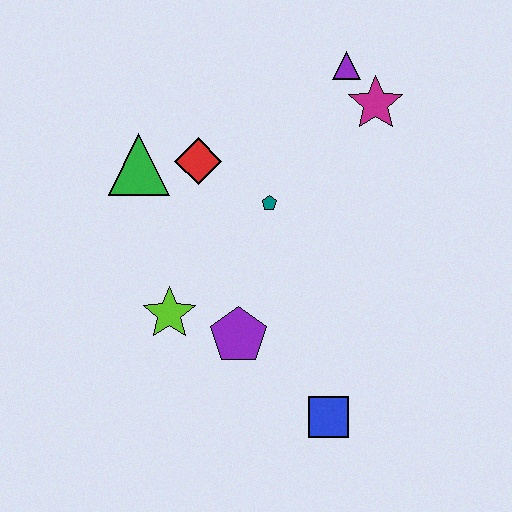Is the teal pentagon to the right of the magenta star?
No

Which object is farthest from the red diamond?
The blue square is farthest from the red diamond.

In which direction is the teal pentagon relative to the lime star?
The teal pentagon is above the lime star.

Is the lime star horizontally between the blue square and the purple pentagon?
No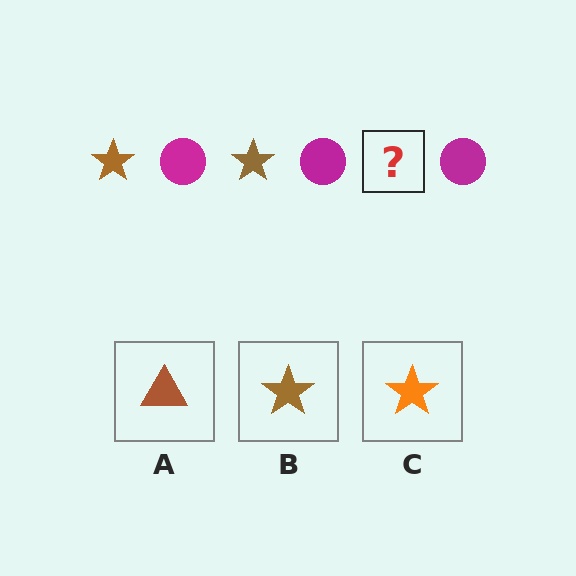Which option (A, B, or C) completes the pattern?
B.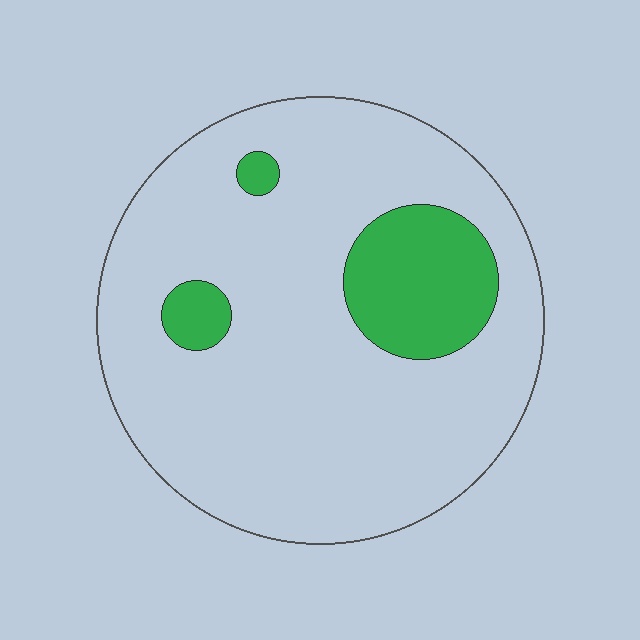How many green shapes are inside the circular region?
3.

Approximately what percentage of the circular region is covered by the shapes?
Approximately 15%.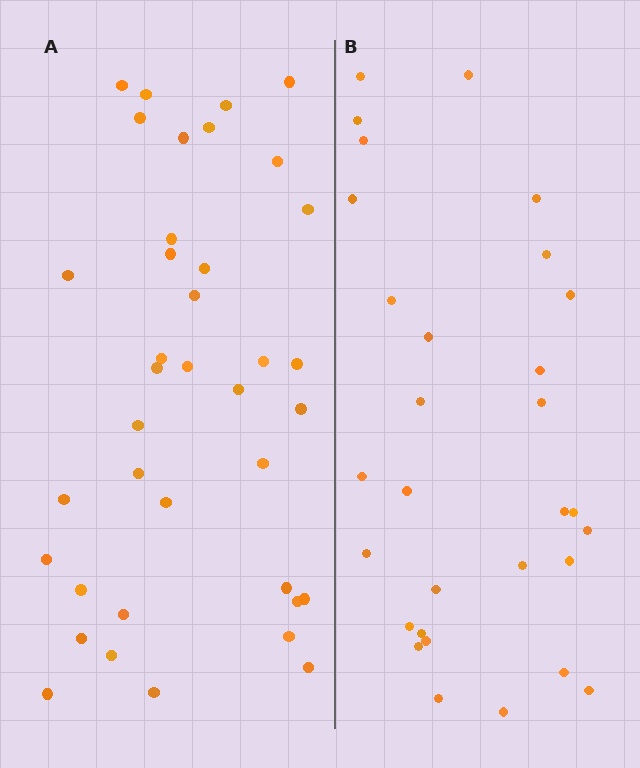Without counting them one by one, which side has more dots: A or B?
Region A (the left region) has more dots.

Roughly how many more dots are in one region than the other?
Region A has roughly 8 or so more dots than region B.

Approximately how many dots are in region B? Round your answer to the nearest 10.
About 30 dots.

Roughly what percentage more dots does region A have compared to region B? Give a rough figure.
About 25% more.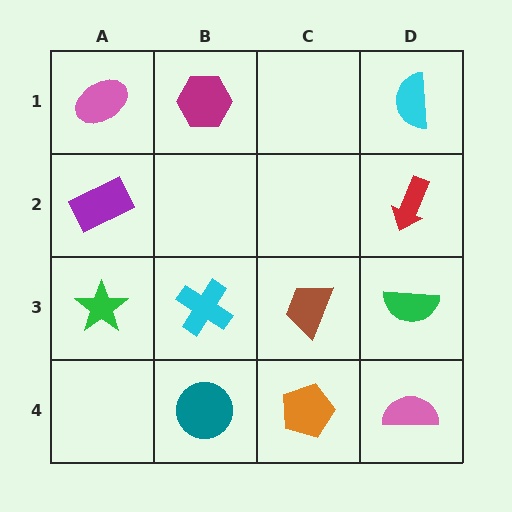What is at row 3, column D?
A green semicircle.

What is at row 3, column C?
A brown trapezoid.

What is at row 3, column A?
A green star.